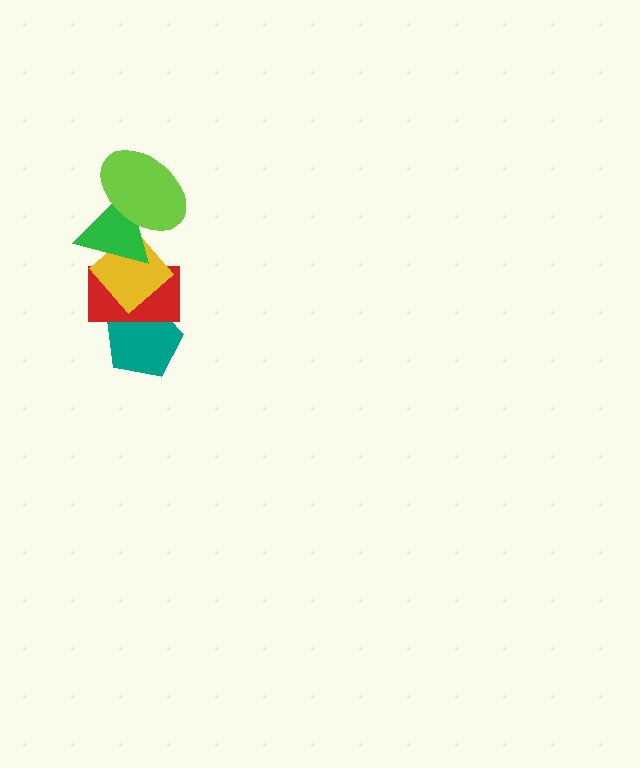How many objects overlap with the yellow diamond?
2 objects overlap with the yellow diamond.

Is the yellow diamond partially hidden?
Yes, it is partially covered by another shape.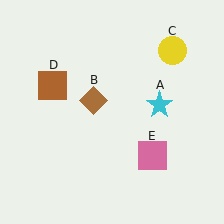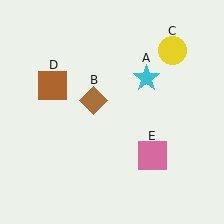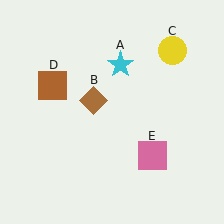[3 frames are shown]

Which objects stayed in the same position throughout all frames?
Brown diamond (object B) and yellow circle (object C) and brown square (object D) and pink square (object E) remained stationary.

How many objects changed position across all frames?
1 object changed position: cyan star (object A).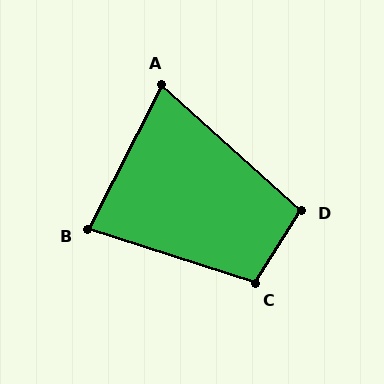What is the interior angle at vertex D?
Approximately 99 degrees (obtuse).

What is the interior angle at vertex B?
Approximately 81 degrees (acute).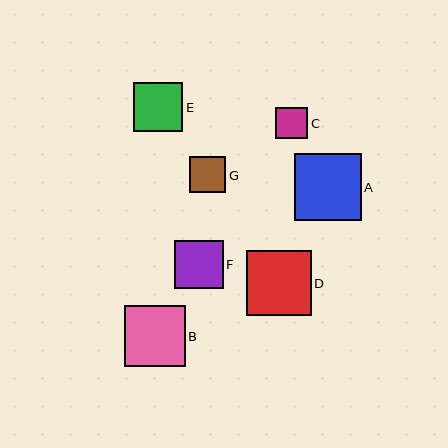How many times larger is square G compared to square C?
Square G is approximately 1.1 times the size of square C.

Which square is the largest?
Square A is the largest with a size of approximately 67 pixels.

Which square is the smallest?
Square C is the smallest with a size of approximately 32 pixels.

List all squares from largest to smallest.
From largest to smallest: A, D, B, E, F, G, C.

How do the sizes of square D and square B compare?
Square D and square B are approximately the same size.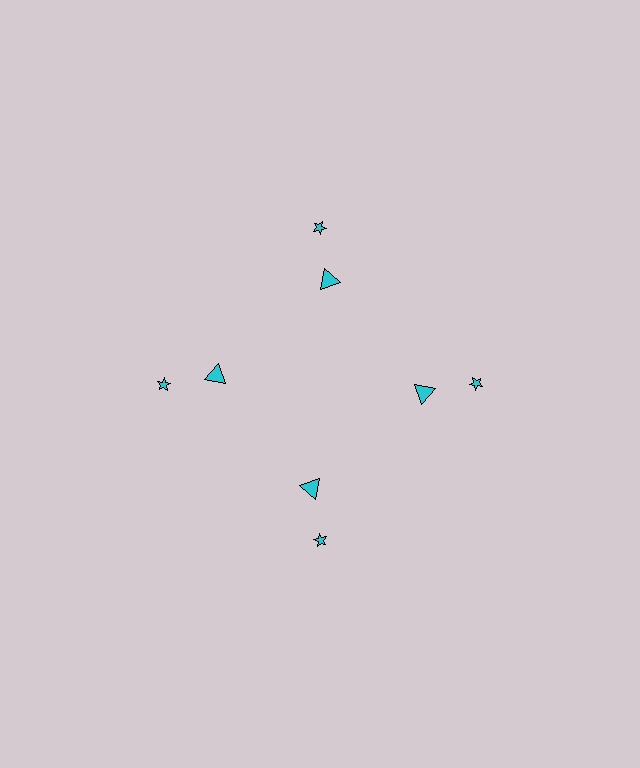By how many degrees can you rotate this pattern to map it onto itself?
The pattern maps onto itself every 90 degrees of rotation.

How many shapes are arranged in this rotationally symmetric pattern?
There are 8 shapes, arranged in 4 groups of 2.